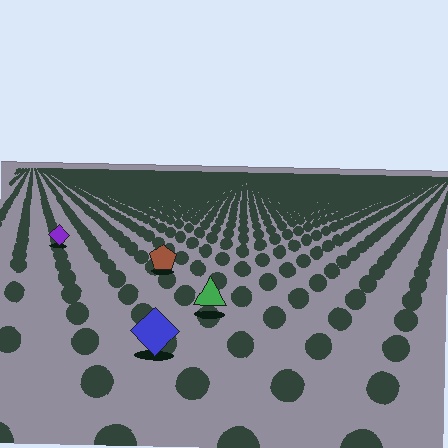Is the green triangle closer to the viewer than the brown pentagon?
Yes. The green triangle is closer — you can tell from the texture gradient: the ground texture is coarser near it.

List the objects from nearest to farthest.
From nearest to farthest: the blue diamond, the green triangle, the brown pentagon, the purple diamond.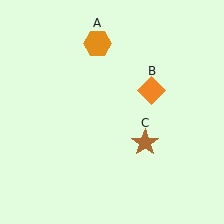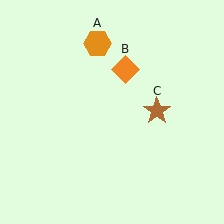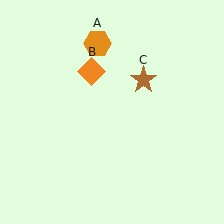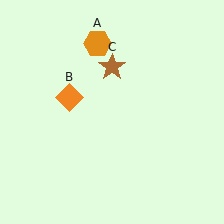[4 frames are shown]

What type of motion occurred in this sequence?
The orange diamond (object B), brown star (object C) rotated counterclockwise around the center of the scene.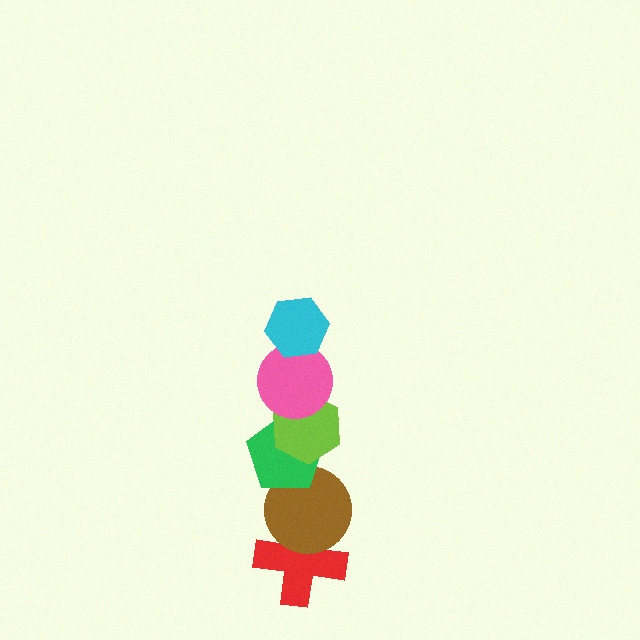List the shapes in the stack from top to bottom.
From top to bottom: the cyan hexagon, the pink circle, the lime hexagon, the green pentagon, the brown circle, the red cross.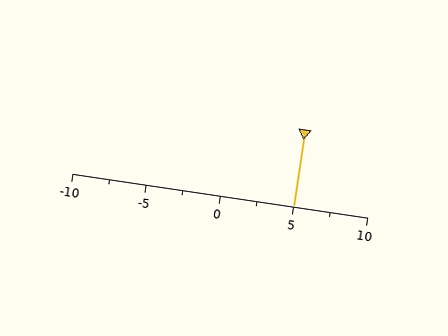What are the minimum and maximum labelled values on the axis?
The axis runs from -10 to 10.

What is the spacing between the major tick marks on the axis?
The major ticks are spaced 5 apart.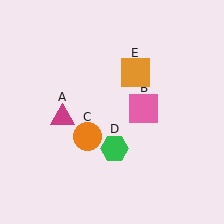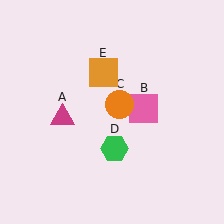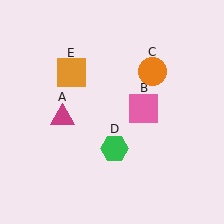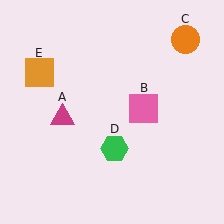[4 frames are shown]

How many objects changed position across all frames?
2 objects changed position: orange circle (object C), orange square (object E).